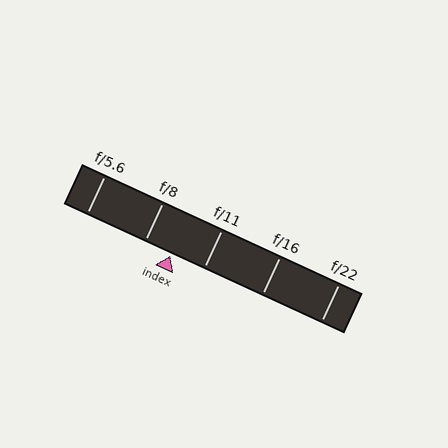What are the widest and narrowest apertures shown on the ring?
The widest aperture shown is f/5.6 and the narrowest is f/22.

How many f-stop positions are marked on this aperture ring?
There are 5 f-stop positions marked.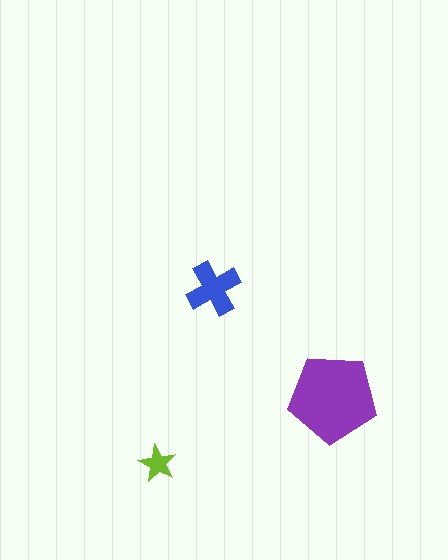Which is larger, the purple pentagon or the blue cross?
The purple pentagon.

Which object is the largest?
The purple pentagon.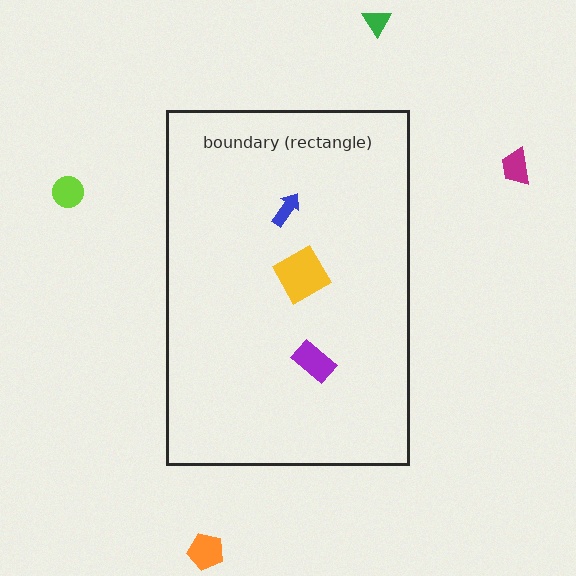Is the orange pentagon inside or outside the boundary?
Outside.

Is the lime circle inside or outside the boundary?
Outside.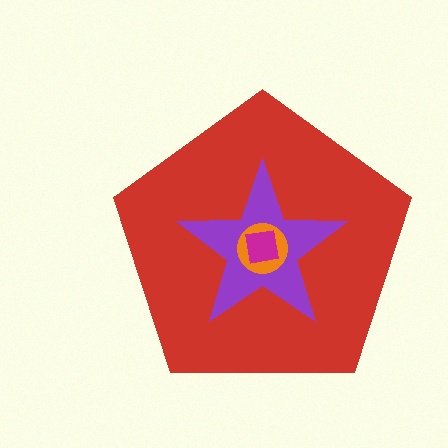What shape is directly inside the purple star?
The orange circle.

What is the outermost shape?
The red pentagon.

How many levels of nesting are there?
4.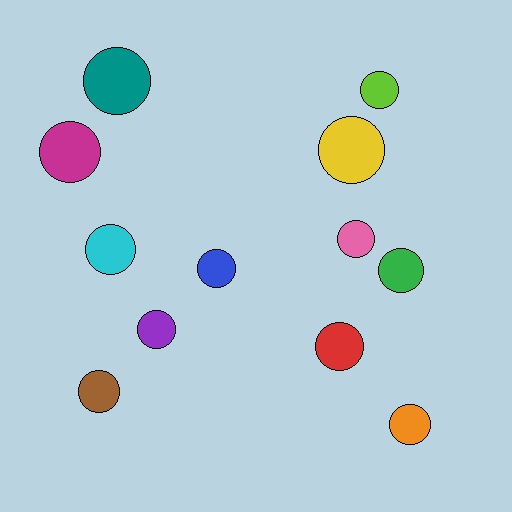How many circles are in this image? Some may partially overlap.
There are 12 circles.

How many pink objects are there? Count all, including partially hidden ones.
There is 1 pink object.